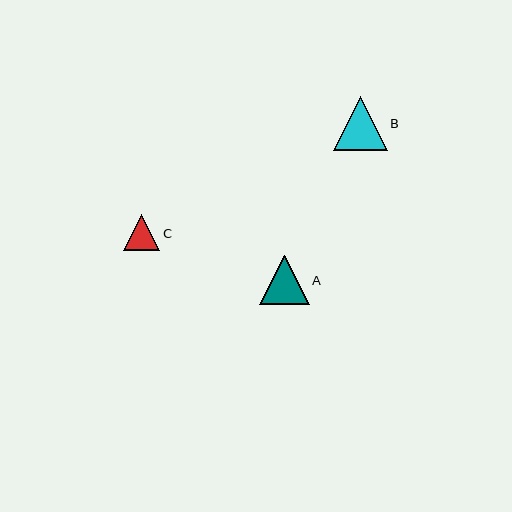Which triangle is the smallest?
Triangle C is the smallest with a size of approximately 37 pixels.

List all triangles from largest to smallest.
From largest to smallest: B, A, C.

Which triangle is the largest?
Triangle B is the largest with a size of approximately 54 pixels.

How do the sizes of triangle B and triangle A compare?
Triangle B and triangle A are approximately the same size.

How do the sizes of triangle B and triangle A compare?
Triangle B and triangle A are approximately the same size.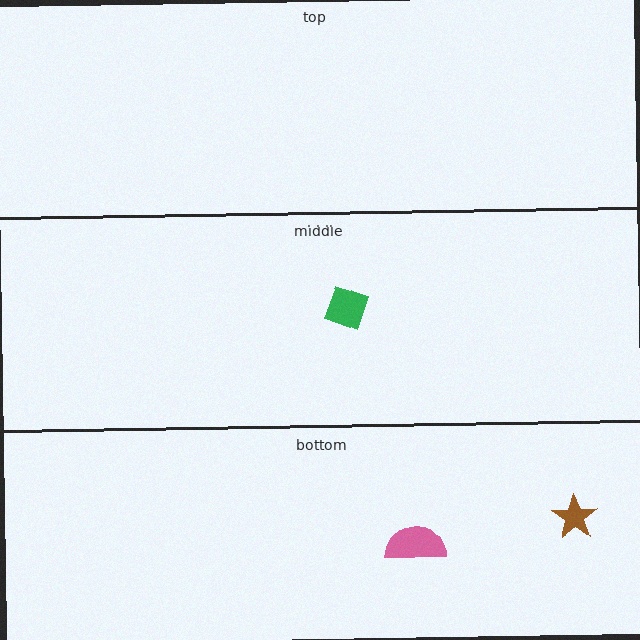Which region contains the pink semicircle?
The bottom region.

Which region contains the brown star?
The bottom region.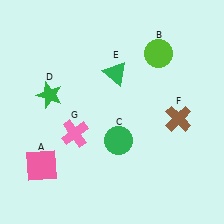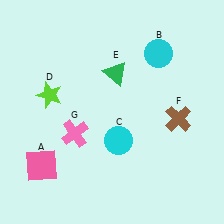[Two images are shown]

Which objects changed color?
B changed from lime to cyan. C changed from green to cyan. D changed from green to lime.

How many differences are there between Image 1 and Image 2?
There are 3 differences between the two images.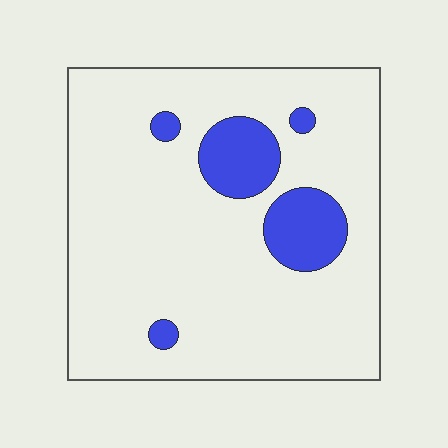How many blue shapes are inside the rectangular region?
5.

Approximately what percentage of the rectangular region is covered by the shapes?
Approximately 15%.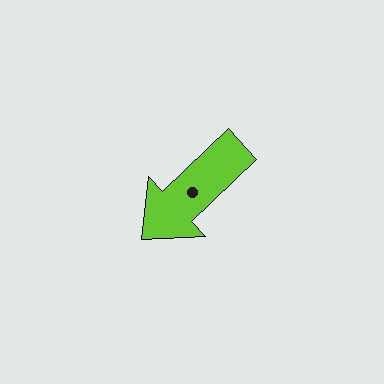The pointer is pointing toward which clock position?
Roughly 8 o'clock.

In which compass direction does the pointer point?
Southwest.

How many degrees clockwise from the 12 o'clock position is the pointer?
Approximately 226 degrees.